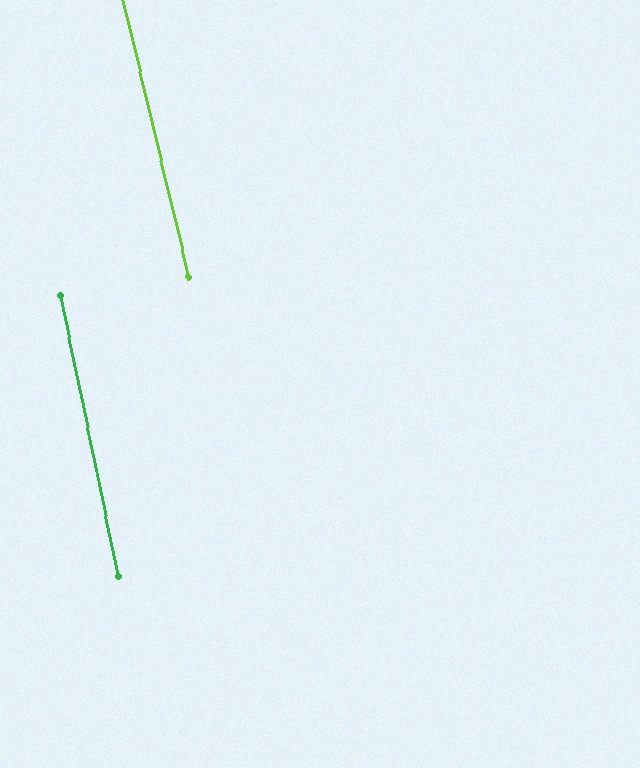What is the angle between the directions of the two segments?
Approximately 2 degrees.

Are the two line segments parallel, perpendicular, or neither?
Parallel — their directions differ by only 1.7°.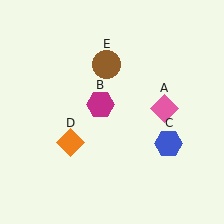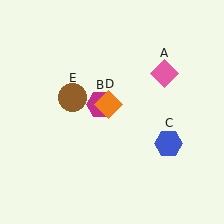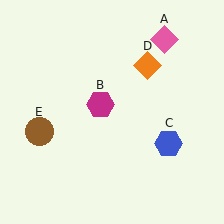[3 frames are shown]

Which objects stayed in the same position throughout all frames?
Magenta hexagon (object B) and blue hexagon (object C) remained stationary.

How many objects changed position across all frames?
3 objects changed position: pink diamond (object A), orange diamond (object D), brown circle (object E).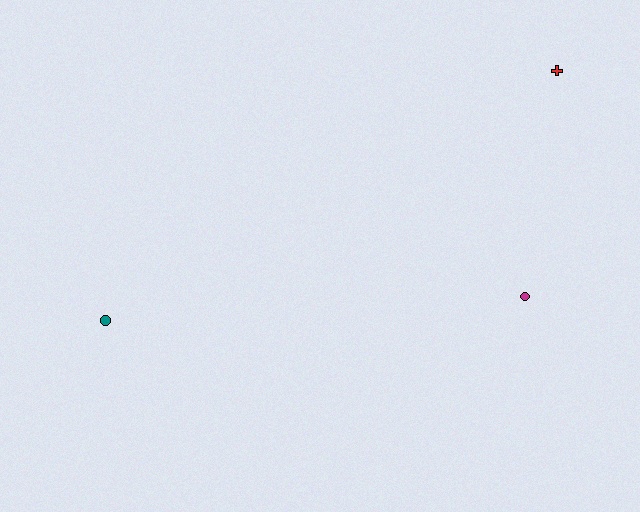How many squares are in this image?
There are no squares.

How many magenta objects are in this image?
There is 1 magenta object.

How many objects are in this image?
There are 3 objects.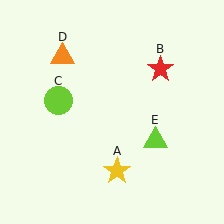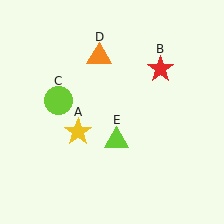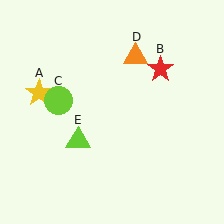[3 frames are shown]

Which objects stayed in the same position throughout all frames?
Red star (object B) and lime circle (object C) remained stationary.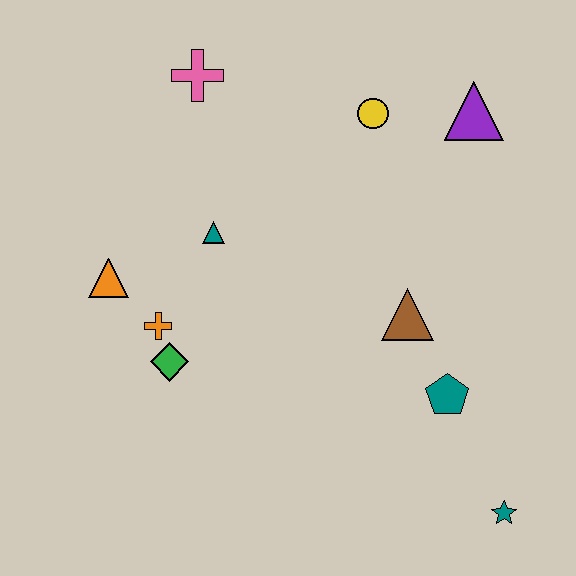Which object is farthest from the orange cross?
The teal star is farthest from the orange cross.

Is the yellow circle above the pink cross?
No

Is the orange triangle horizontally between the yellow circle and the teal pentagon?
No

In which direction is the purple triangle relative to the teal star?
The purple triangle is above the teal star.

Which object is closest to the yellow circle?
The purple triangle is closest to the yellow circle.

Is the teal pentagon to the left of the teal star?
Yes